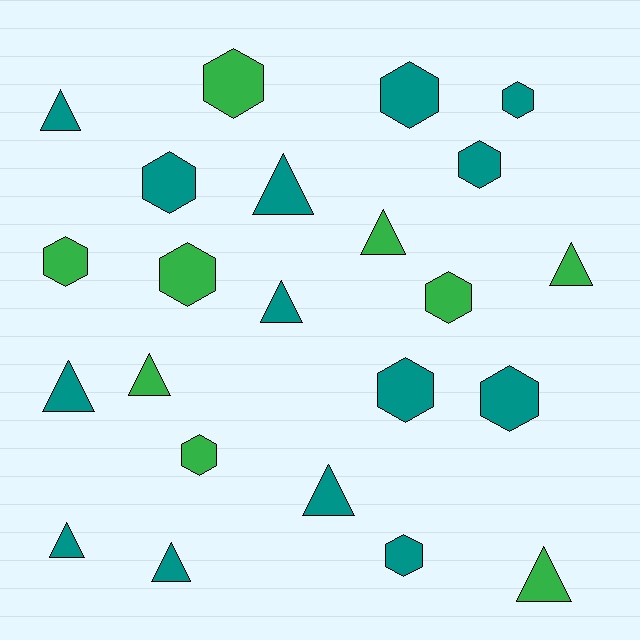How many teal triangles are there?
There are 7 teal triangles.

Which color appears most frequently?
Teal, with 14 objects.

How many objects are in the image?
There are 23 objects.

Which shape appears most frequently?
Hexagon, with 12 objects.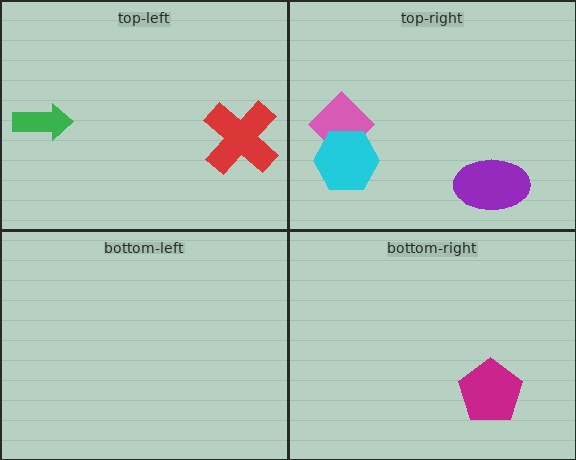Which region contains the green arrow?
The top-left region.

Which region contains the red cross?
The top-left region.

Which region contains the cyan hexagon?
The top-right region.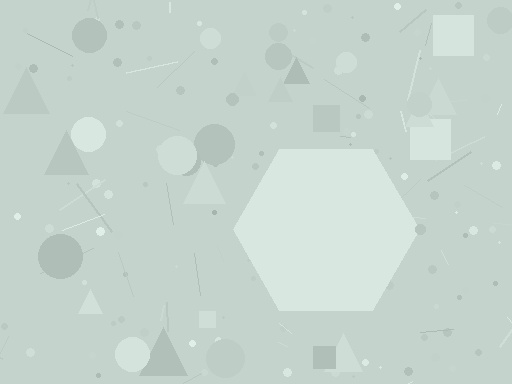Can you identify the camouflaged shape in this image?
The camouflaged shape is a hexagon.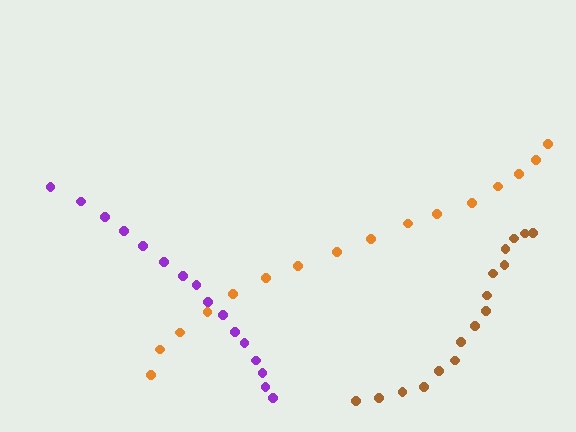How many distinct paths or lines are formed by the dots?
There are 3 distinct paths.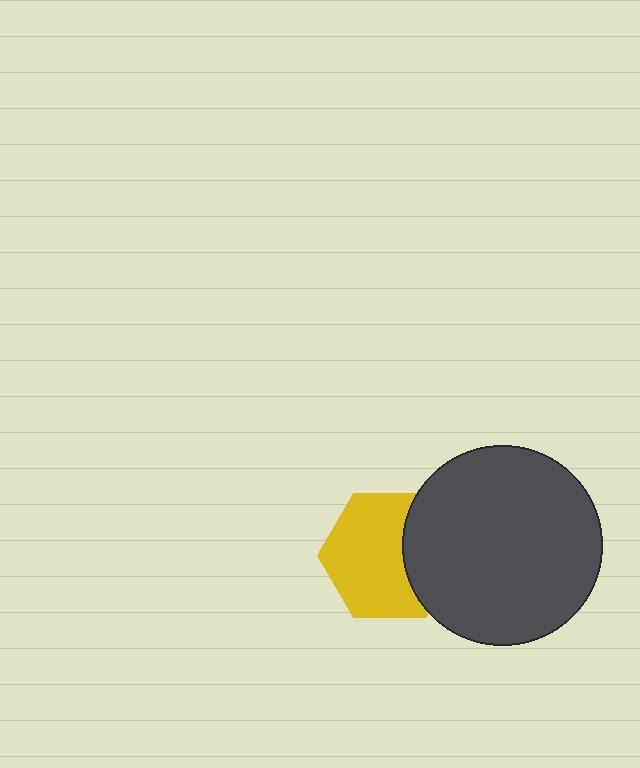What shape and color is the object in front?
The object in front is a dark gray circle.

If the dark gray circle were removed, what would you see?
You would see the complete yellow hexagon.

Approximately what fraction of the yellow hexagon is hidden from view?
Roughly 32% of the yellow hexagon is hidden behind the dark gray circle.